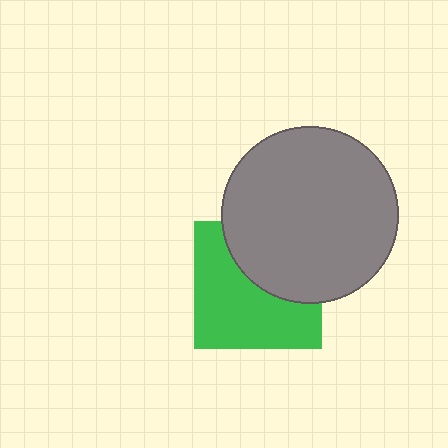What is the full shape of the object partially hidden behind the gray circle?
The partially hidden object is a green square.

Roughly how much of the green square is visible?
About half of it is visible (roughly 60%).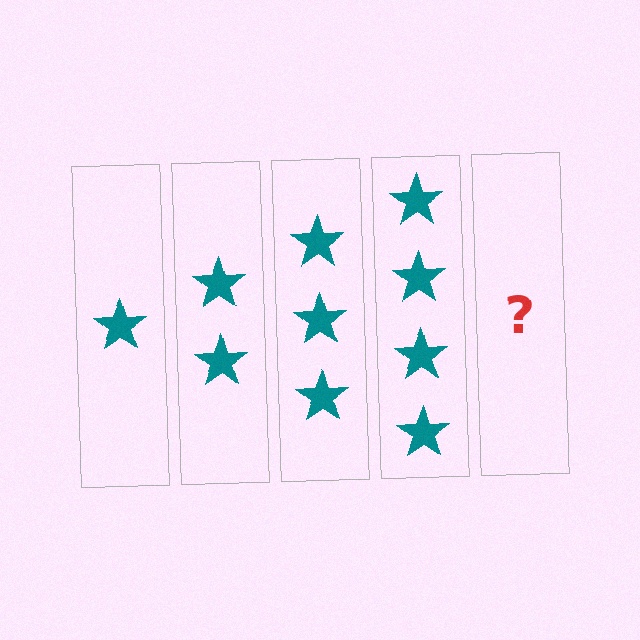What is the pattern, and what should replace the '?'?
The pattern is that each step adds one more star. The '?' should be 5 stars.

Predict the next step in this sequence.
The next step is 5 stars.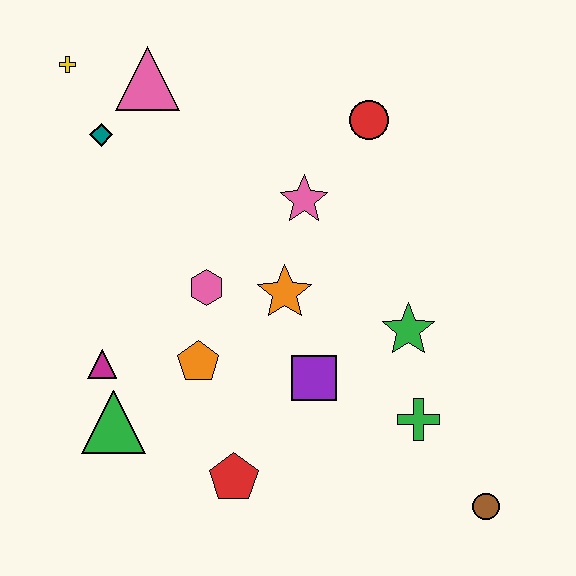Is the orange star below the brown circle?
No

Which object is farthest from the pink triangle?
The brown circle is farthest from the pink triangle.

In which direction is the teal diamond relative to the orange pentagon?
The teal diamond is above the orange pentagon.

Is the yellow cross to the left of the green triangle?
Yes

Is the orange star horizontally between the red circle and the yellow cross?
Yes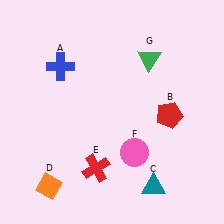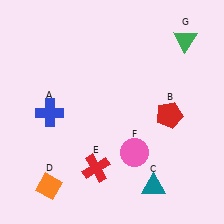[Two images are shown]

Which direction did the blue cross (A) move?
The blue cross (A) moved down.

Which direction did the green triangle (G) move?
The green triangle (G) moved right.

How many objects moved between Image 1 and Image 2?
2 objects moved between the two images.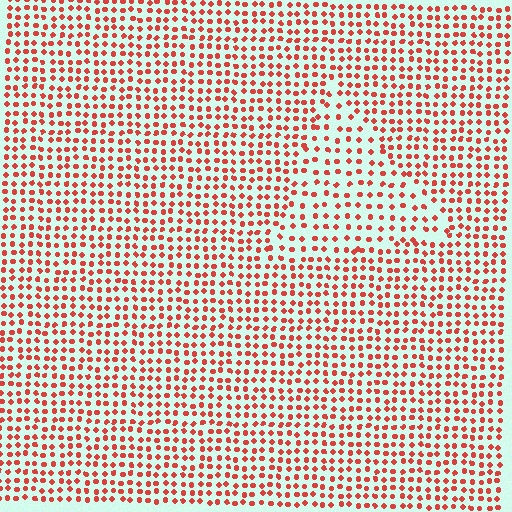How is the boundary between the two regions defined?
The boundary is defined by a change in element density (approximately 1.6x ratio). All elements are the same color, size, and shape.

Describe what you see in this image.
The image contains small red elements arranged at two different densities. A triangle-shaped region is visible where the elements are less densely packed than the surrounding area.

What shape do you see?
I see a triangle.